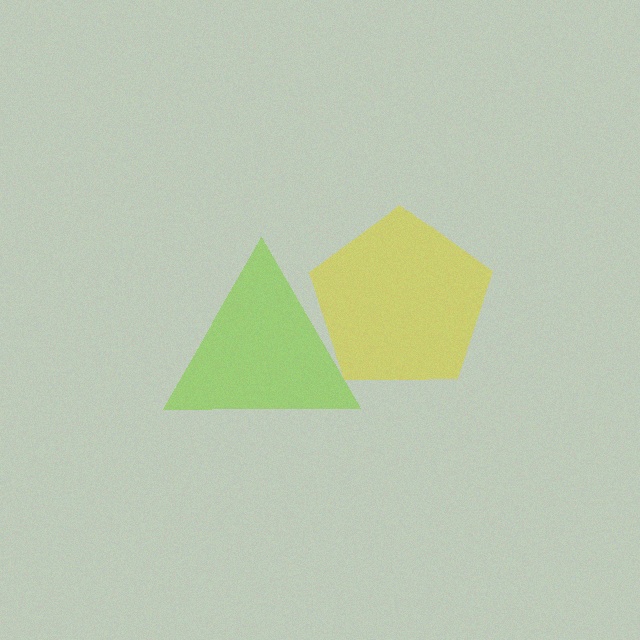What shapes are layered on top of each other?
The layered shapes are: a yellow pentagon, a lime triangle.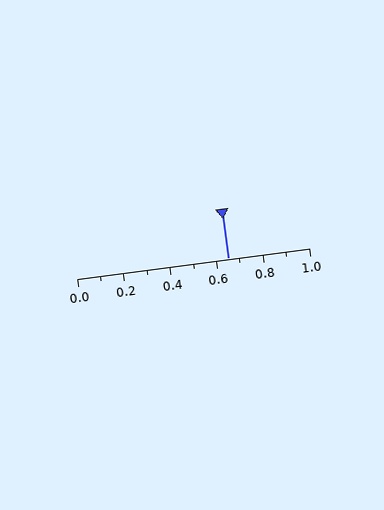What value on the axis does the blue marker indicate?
The marker indicates approximately 0.65.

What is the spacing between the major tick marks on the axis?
The major ticks are spaced 0.2 apart.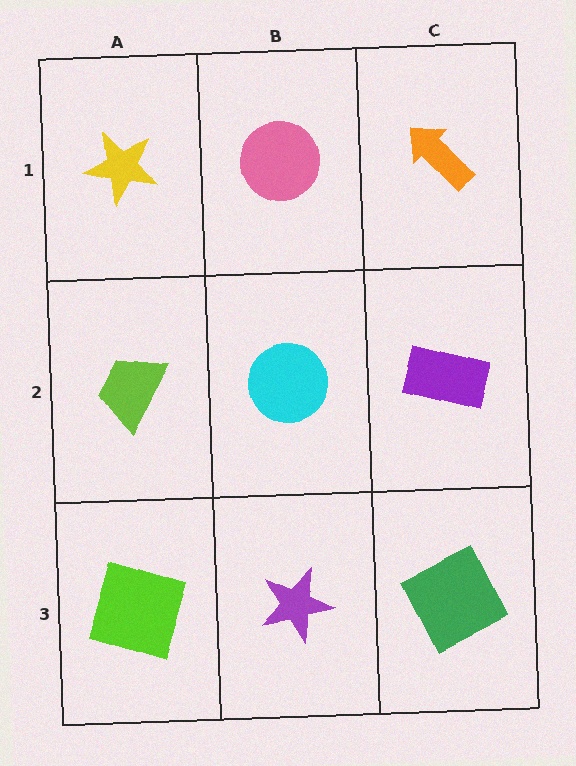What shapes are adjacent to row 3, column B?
A cyan circle (row 2, column B), a lime square (row 3, column A), a green square (row 3, column C).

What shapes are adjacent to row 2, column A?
A yellow star (row 1, column A), a lime square (row 3, column A), a cyan circle (row 2, column B).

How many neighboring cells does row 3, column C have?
2.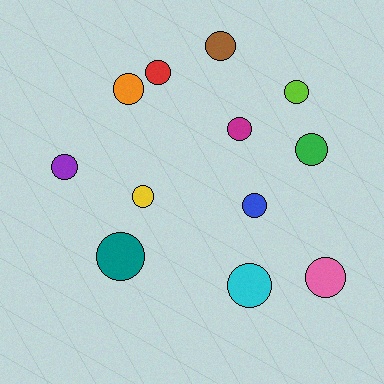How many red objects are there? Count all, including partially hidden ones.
There is 1 red object.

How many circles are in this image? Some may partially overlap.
There are 12 circles.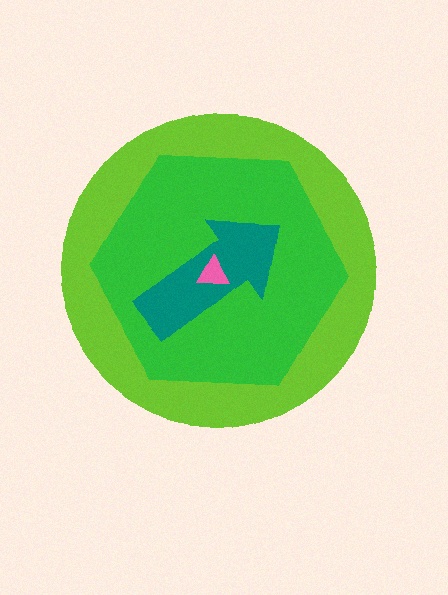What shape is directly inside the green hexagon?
The teal arrow.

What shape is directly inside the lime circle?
The green hexagon.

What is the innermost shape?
The pink triangle.